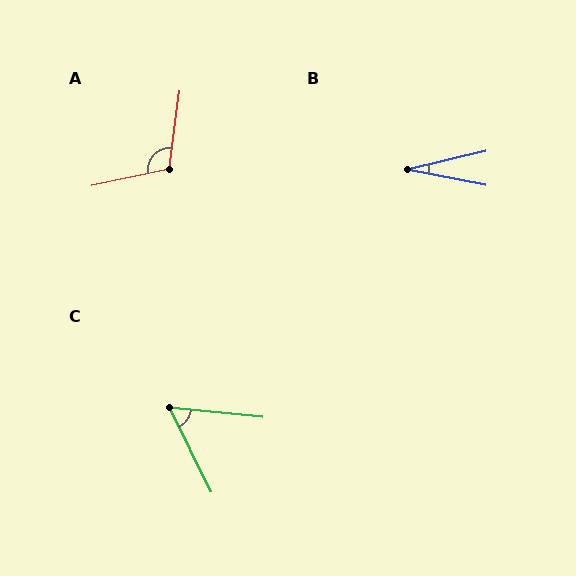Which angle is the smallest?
B, at approximately 25 degrees.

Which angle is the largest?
A, at approximately 110 degrees.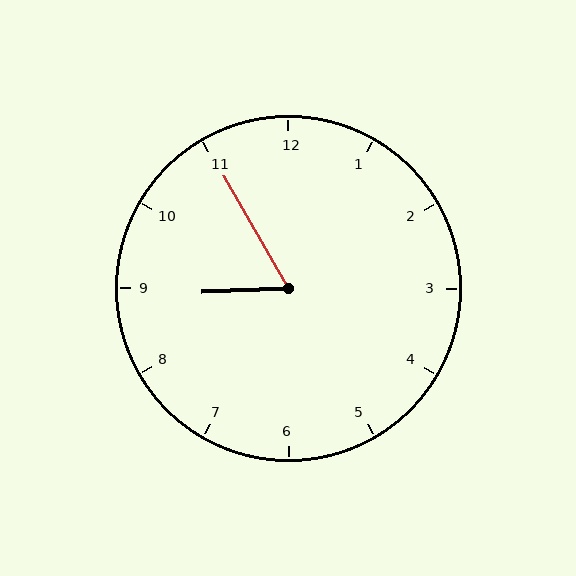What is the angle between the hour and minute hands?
Approximately 62 degrees.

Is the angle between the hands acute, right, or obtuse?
It is acute.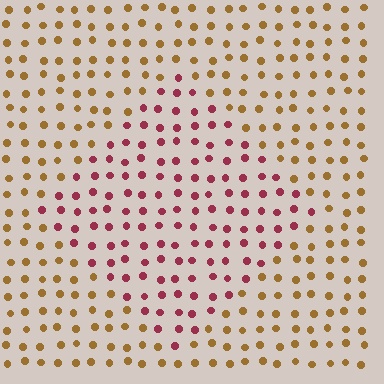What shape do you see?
I see a diamond.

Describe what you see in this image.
The image is filled with small brown elements in a uniform arrangement. A diamond-shaped region is visible where the elements are tinted to a slightly different hue, forming a subtle color boundary.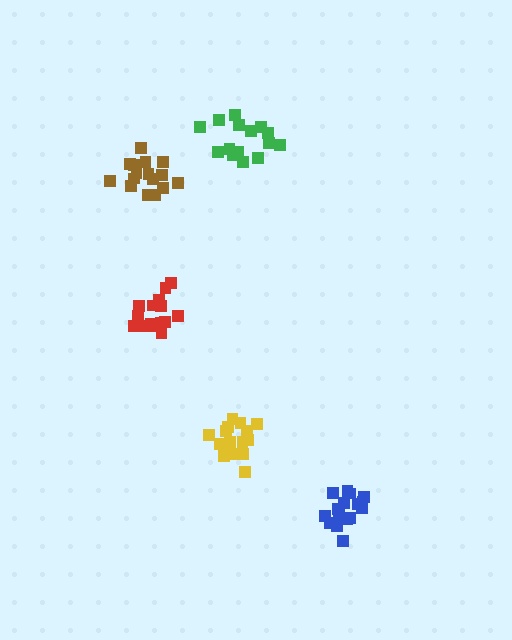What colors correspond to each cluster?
The clusters are colored: red, blue, yellow, brown, green.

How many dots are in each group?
Group 1: 15 dots, Group 2: 17 dots, Group 3: 15 dots, Group 4: 16 dots, Group 5: 15 dots (78 total).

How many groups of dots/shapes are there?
There are 5 groups.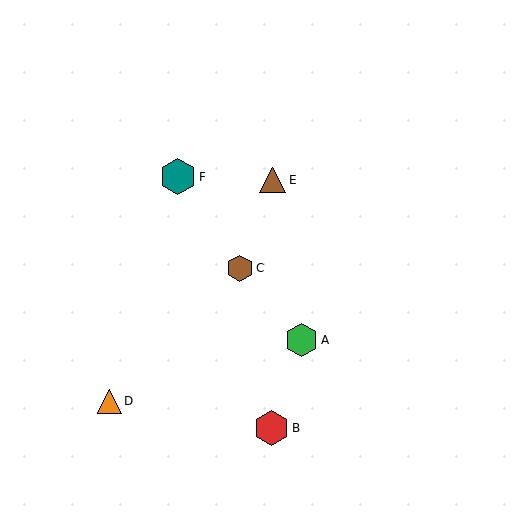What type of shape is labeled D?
Shape D is an orange triangle.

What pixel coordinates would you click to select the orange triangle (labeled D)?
Click at (109, 401) to select the orange triangle D.